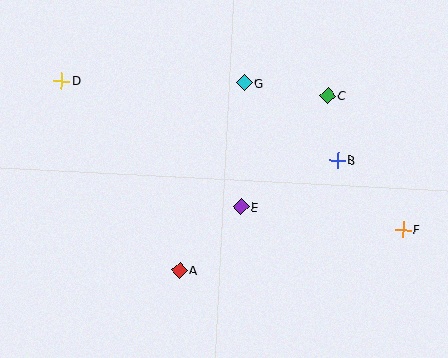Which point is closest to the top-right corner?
Point C is closest to the top-right corner.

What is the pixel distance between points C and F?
The distance between C and F is 154 pixels.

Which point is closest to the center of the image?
Point E at (241, 207) is closest to the center.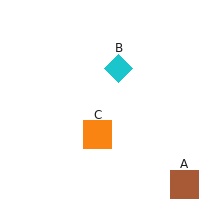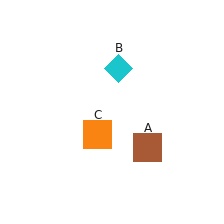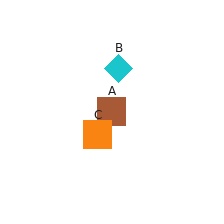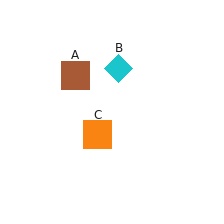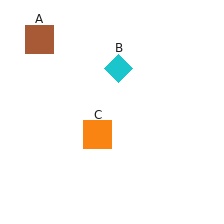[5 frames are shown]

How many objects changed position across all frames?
1 object changed position: brown square (object A).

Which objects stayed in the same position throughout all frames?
Cyan diamond (object B) and orange square (object C) remained stationary.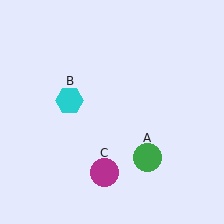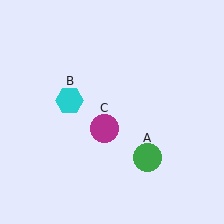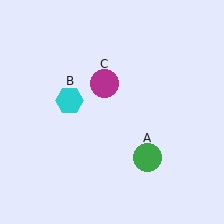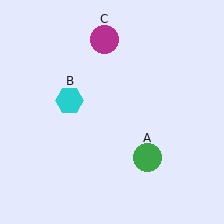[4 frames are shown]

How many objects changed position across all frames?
1 object changed position: magenta circle (object C).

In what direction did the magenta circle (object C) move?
The magenta circle (object C) moved up.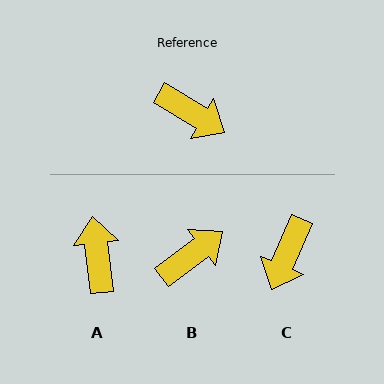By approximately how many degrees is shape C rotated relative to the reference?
Approximately 82 degrees clockwise.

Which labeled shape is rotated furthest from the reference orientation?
A, about 128 degrees away.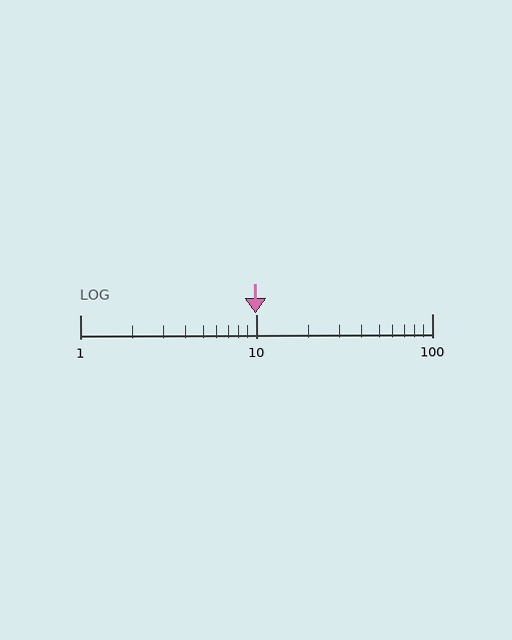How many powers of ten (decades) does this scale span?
The scale spans 2 decades, from 1 to 100.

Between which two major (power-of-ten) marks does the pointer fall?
The pointer is between 1 and 10.